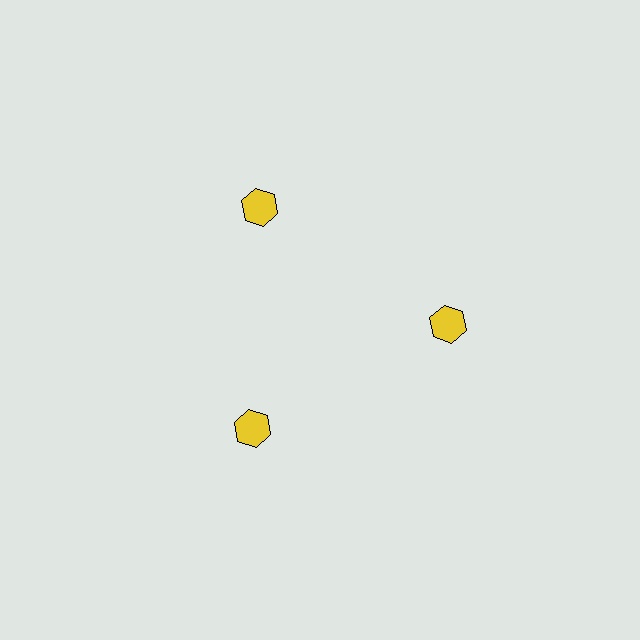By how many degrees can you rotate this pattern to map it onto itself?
The pattern maps onto itself every 120 degrees of rotation.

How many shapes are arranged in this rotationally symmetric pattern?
There are 3 shapes, arranged in 3 groups of 1.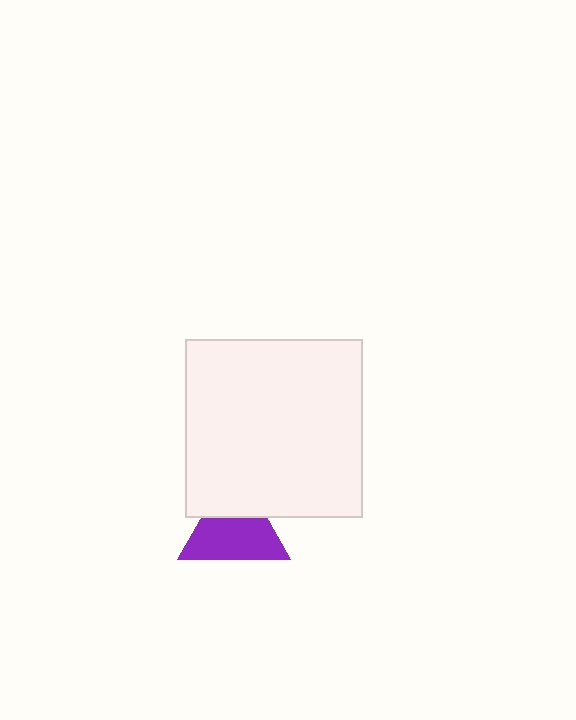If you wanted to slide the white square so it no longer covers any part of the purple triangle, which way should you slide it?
Slide it up — that is the most direct way to separate the two shapes.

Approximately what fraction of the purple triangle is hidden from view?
Roughly 34% of the purple triangle is hidden behind the white square.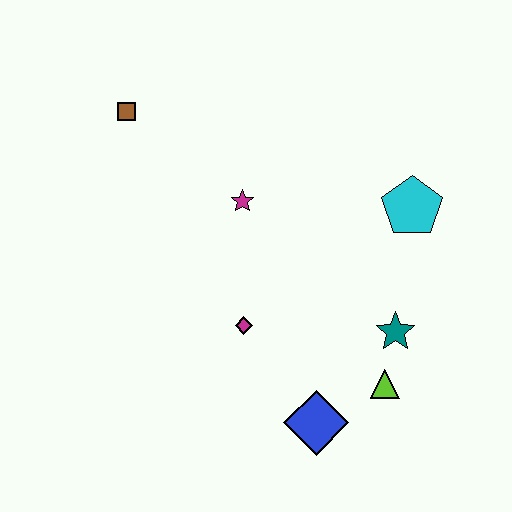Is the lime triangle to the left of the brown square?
No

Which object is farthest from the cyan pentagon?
The brown square is farthest from the cyan pentagon.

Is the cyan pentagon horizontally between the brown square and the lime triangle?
No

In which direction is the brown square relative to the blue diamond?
The brown square is above the blue diamond.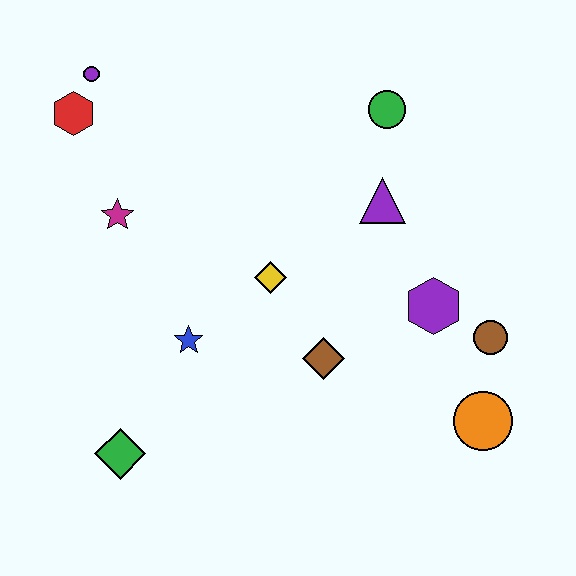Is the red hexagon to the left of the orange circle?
Yes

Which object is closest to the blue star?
The yellow diamond is closest to the blue star.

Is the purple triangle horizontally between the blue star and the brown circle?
Yes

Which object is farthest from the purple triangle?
The green diamond is farthest from the purple triangle.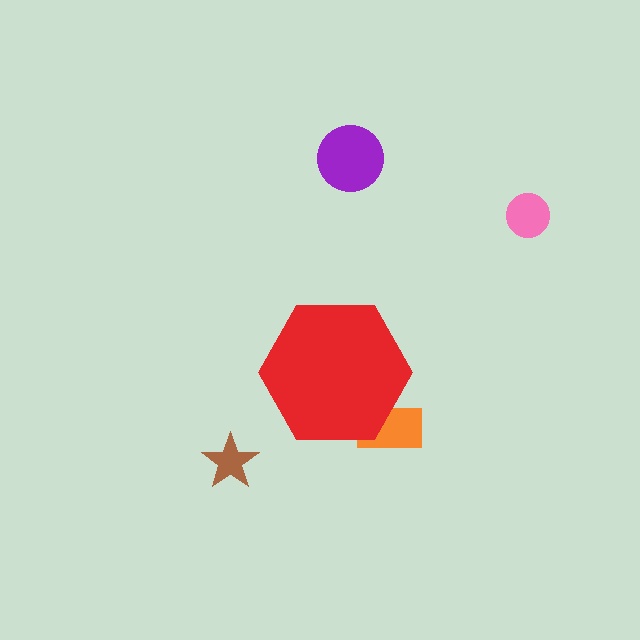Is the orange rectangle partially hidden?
Yes, the orange rectangle is partially hidden behind the red hexagon.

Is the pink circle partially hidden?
No, the pink circle is fully visible.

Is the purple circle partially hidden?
No, the purple circle is fully visible.